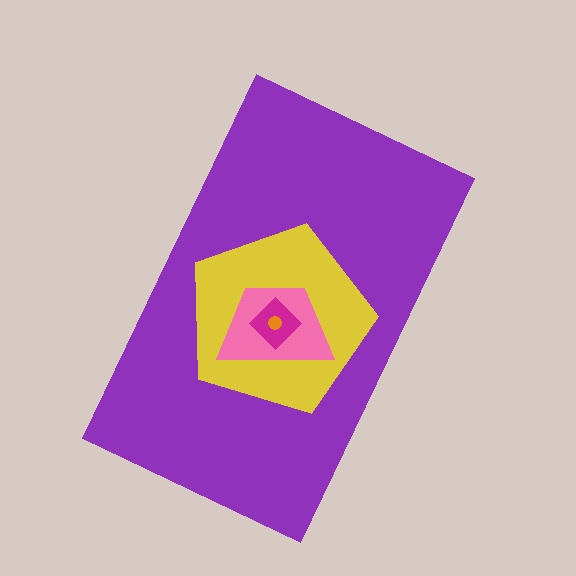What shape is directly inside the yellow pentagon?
The pink trapezoid.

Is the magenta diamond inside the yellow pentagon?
Yes.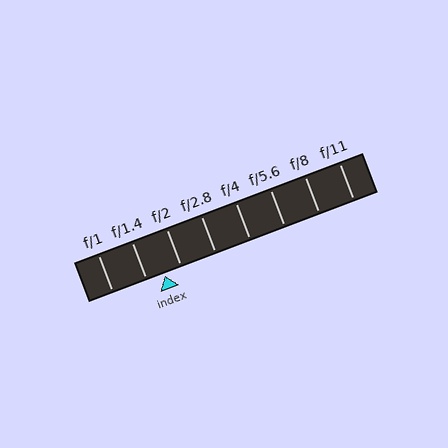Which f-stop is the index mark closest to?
The index mark is closest to f/2.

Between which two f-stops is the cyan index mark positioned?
The index mark is between f/1.4 and f/2.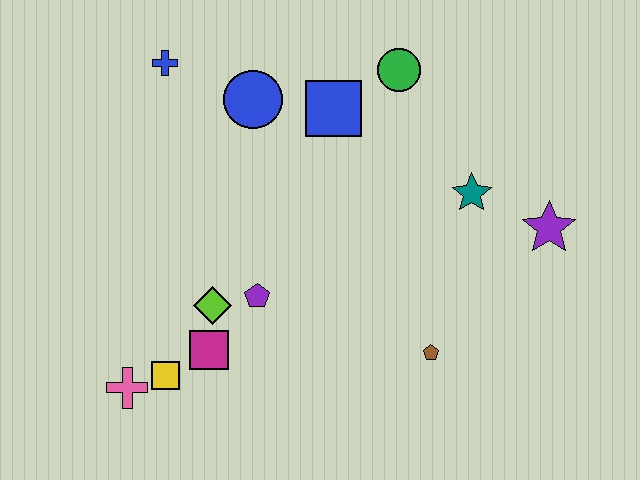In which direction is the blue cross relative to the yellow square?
The blue cross is above the yellow square.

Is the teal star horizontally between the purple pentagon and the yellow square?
No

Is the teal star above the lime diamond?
Yes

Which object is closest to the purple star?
The teal star is closest to the purple star.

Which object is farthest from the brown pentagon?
The blue cross is farthest from the brown pentagon.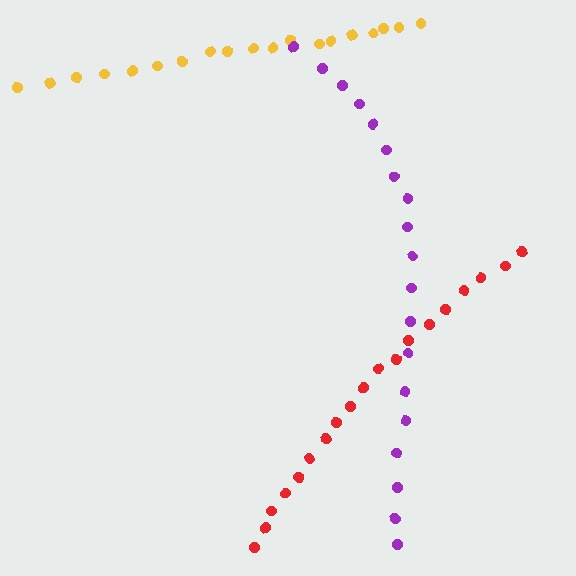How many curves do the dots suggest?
There are 3 distinct paths.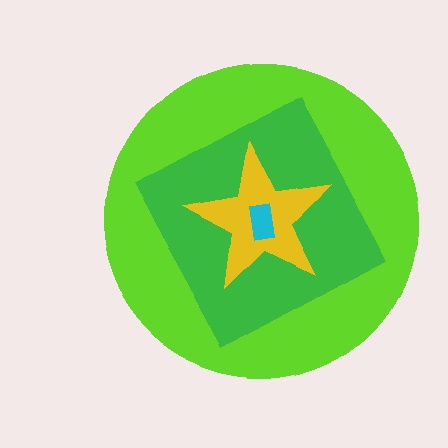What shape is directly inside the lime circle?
The green square.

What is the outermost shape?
The lime circle.